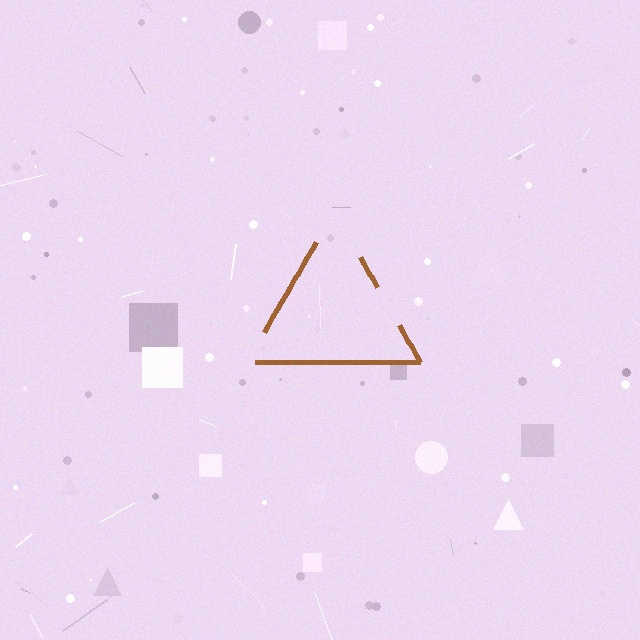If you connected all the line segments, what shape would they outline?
They would outline a triangle.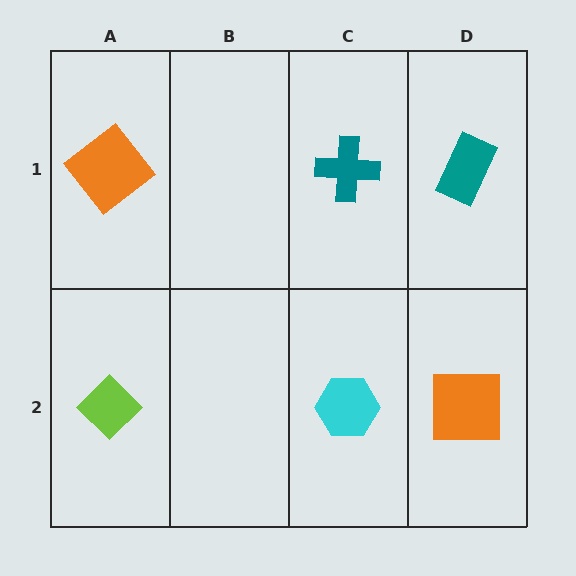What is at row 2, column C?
A cyan hexagon.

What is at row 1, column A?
An orange diamond.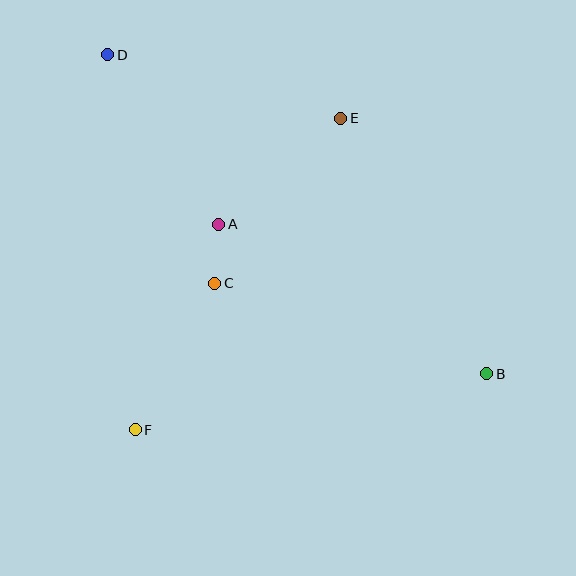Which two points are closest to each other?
Points A and C are closest to each other.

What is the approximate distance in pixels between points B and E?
The distance between B and E is approximately 294 pixels.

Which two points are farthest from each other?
Points B and D are farthest from each other.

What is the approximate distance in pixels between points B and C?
The distance between B and C is approximately 287 pixels.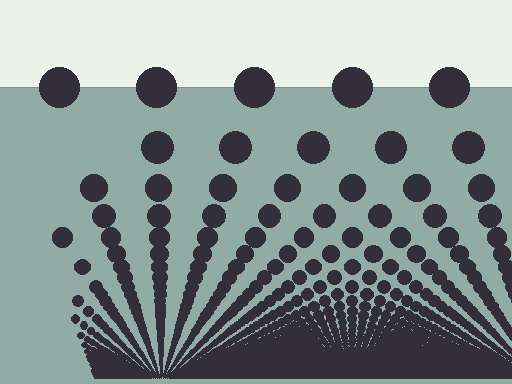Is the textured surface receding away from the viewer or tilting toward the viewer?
The surface appears to tilt toward the viewer. Texture elements get larger and sparser toward the top.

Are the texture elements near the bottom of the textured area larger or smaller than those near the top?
Smaller. The gradient is inverted — elements near the bottom are smaller and denser.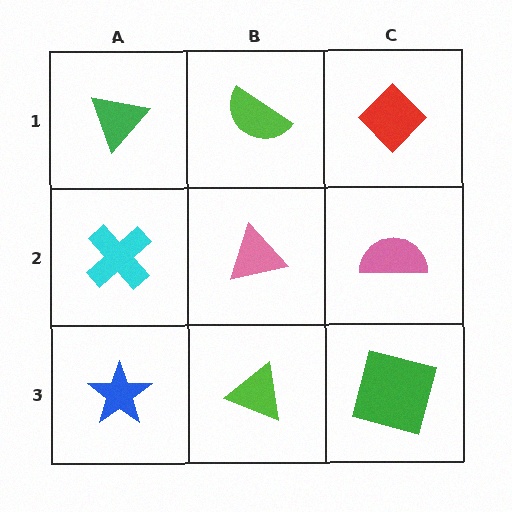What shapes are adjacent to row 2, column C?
A red diamond (row 1, column C), a green square (row 3, column C), a pink triangle (row 2, column B).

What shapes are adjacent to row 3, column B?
A pink triangle (row 2, column B), a blue star (row 3, column A), a green square (row 3, column C).